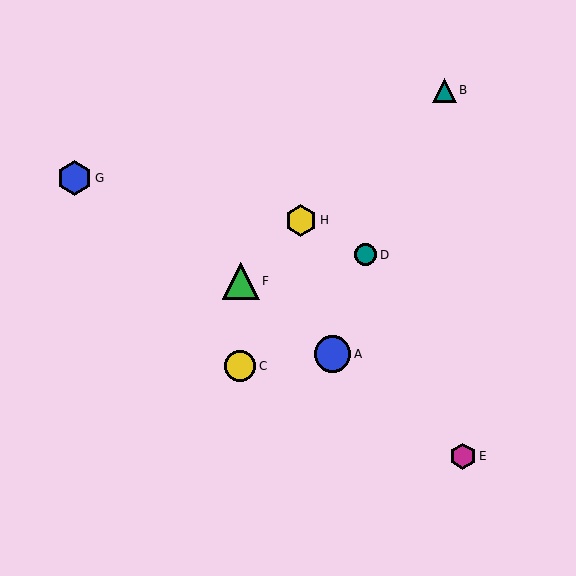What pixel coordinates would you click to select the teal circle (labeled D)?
Click at (366, 255) to select the teal circle D.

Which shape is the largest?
The green triangle (labeled F) is the largest.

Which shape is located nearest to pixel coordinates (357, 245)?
The teal circle (labeled D) at (366, 255) is nearest to that location.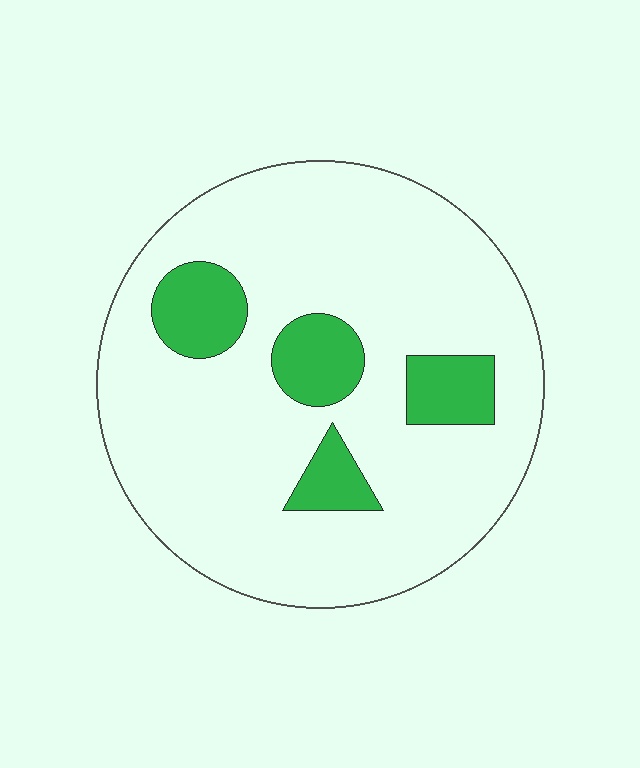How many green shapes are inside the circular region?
4.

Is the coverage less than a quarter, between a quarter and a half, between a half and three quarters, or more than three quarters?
Less than a quarter.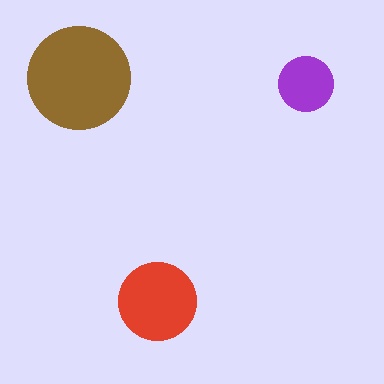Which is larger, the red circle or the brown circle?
The brown one.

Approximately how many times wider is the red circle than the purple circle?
About 1.5 times wider.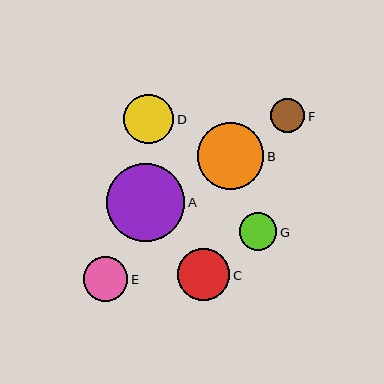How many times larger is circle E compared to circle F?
Circle E is approximately 1.3 times the size of circle F.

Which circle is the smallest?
Circle F is the smallest with a size of approximately 34 pixels.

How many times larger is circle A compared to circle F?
Circle A is approximately 2.3 times the size of circle F.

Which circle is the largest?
Circle A is the largest with a size of approximately 78 pixels.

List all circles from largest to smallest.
From largest to smallest: A, B, C, D, E, G, F.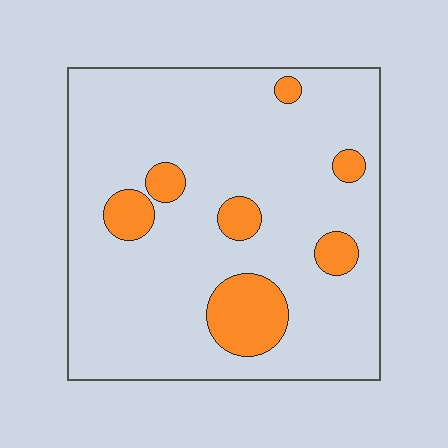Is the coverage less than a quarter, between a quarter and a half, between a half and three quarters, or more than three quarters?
Less than a quarter.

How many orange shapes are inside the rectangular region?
7.